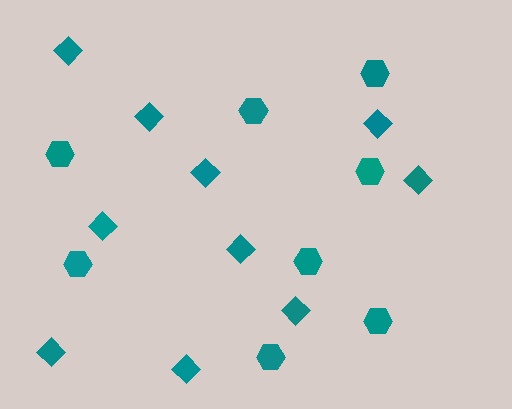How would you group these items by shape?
There are 2 groups: one group of diamonds (10) and one group of hexagons (8).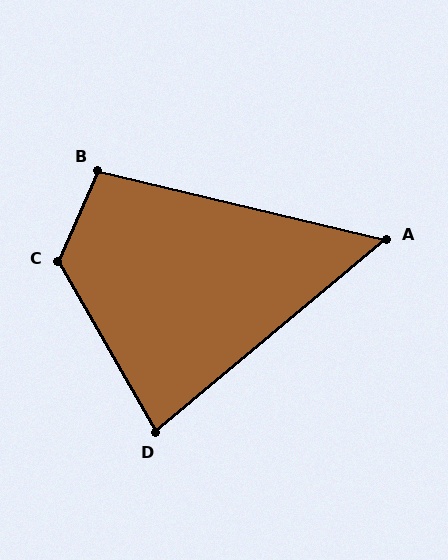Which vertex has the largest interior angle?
C, at approximately 127 degrees.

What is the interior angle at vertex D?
Approximately 80 degrees (acute).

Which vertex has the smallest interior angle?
A, at approximately 53 degrees.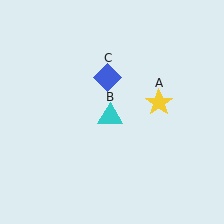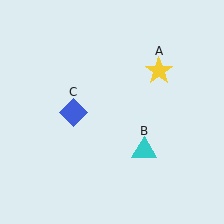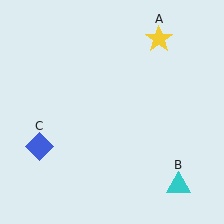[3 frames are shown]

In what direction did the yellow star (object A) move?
The yellow star (object A) moved up.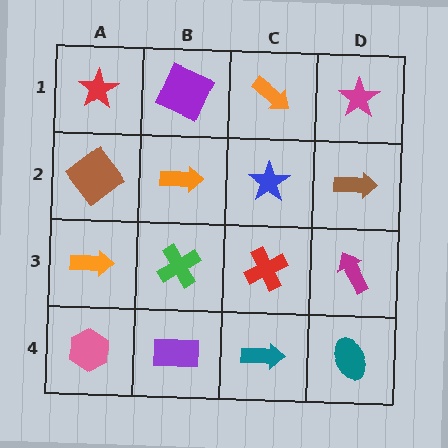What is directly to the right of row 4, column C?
A teal ellipse.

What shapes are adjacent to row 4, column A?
An orange arrow (row 3, column A), a purple rectangle (row 4, column B).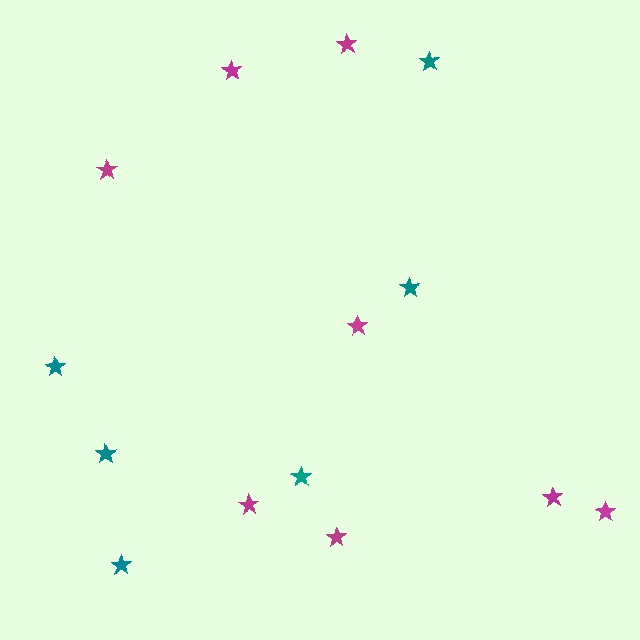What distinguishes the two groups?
There are 2 groups: one group of magenta stars (8) and one group of teal stars (6).